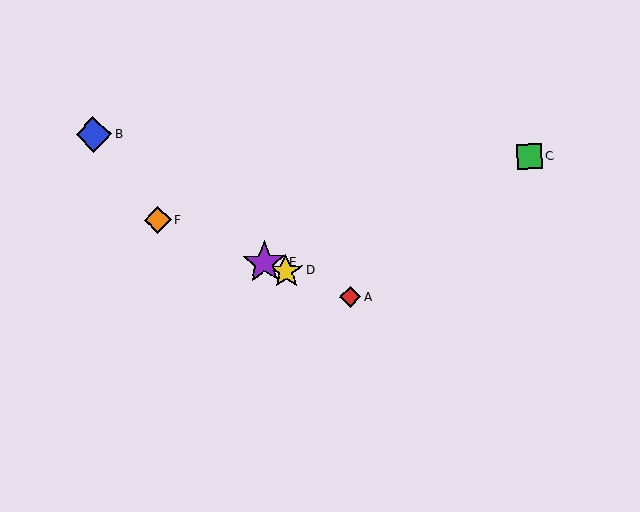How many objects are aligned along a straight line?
4 objects (A, D, E, F) are aligned along a straight line.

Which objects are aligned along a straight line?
Objects A, D, E, F are aligned along a straight line.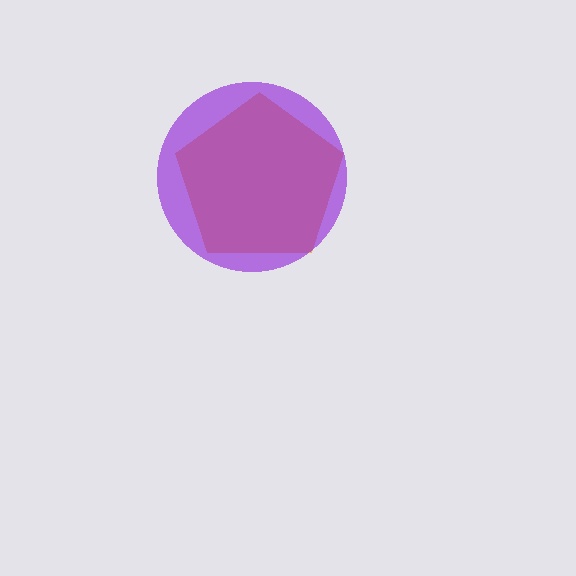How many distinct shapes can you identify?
There are 2 distinct shapes: an orange pentagon, a purple circle.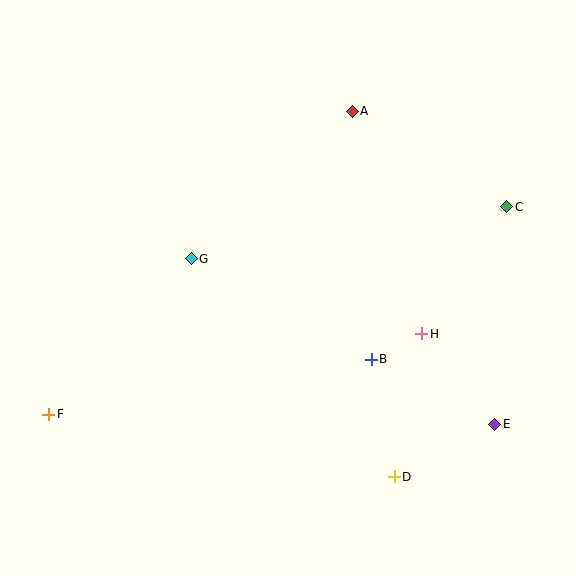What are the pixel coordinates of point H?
Point H is at (422, 334).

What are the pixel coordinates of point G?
Point G is at (191, 259).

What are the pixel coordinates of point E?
Point E is at (495, 424).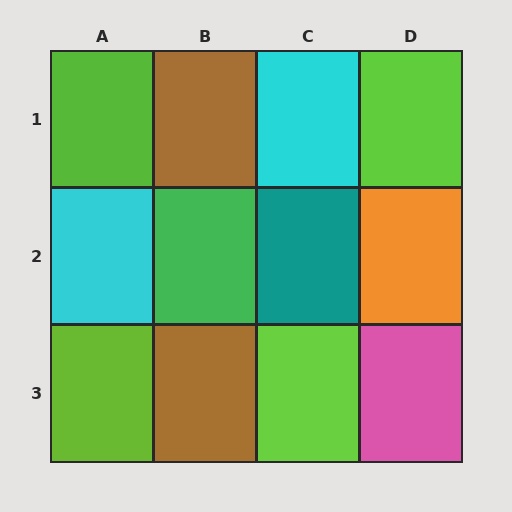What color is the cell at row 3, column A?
Lime.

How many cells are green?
1 cell is green.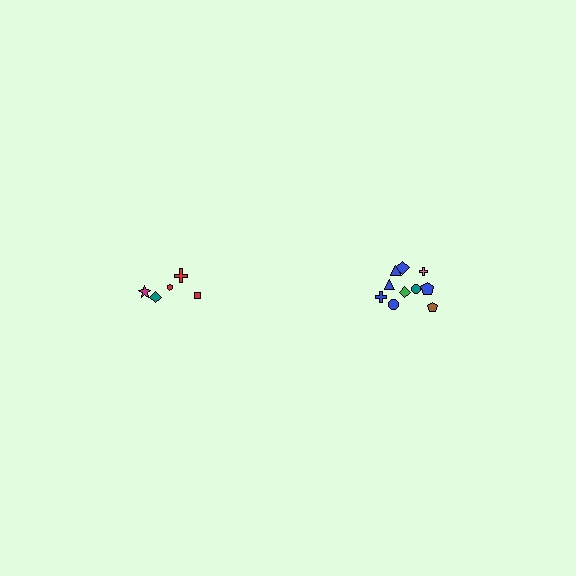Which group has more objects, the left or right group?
The right group.